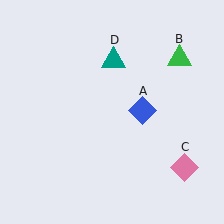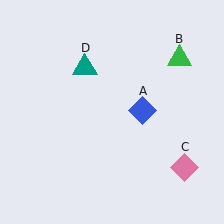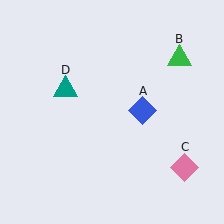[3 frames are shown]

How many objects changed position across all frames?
1 object changed position: teal triangle (object D).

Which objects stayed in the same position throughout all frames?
Blue diamond (object A) and green triangle (object B) and pink diamond (object C) remained stationary.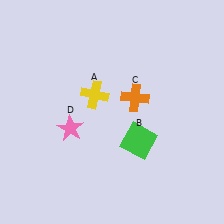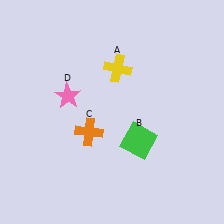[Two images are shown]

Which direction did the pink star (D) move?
The pink star (D) moved up.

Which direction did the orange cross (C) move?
The orange cross (C) moved left.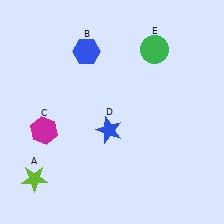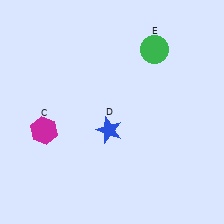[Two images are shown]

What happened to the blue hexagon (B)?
The blue hexagon (B) was removed in Image 2. It was in the top-left area of Image 1.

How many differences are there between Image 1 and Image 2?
There are 2 differences between the two images.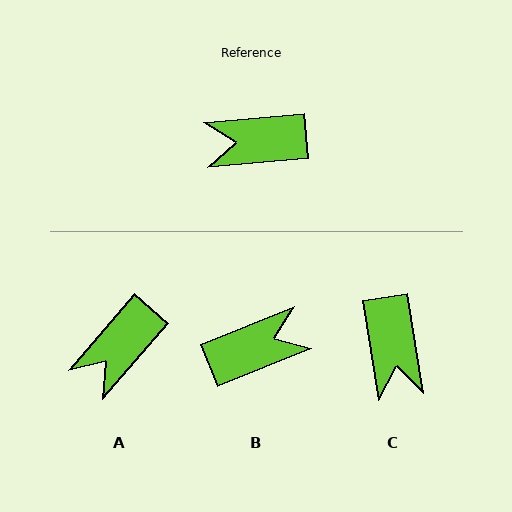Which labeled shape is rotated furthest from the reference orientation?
B, about 163 degrees away.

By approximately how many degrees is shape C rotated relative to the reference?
Approximately 94 degrees counter-clockwise.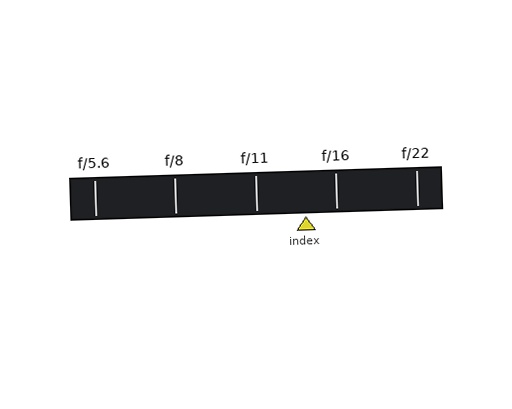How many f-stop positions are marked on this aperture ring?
There are 5 f-stop positions marked.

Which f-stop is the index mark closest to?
The index mark is closest to f/16.